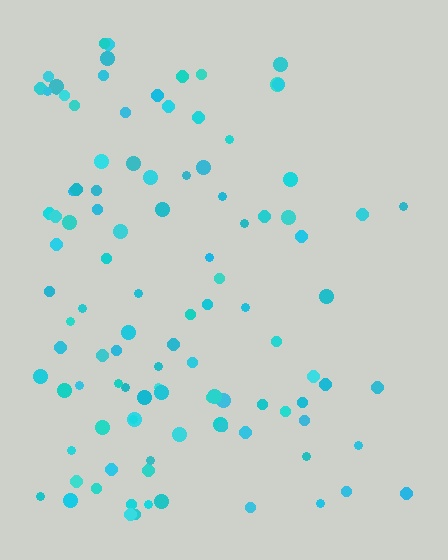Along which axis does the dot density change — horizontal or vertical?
Horizontal.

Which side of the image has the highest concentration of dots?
The left.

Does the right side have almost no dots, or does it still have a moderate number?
Still a moderate number, just noticeably fewer than the left.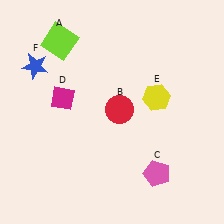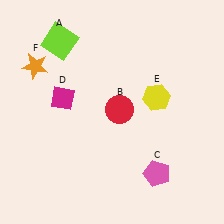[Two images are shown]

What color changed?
The star (F) changed from blue in Image 1 to orange in Image 2.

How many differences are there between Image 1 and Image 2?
There is 1 difference between the two images.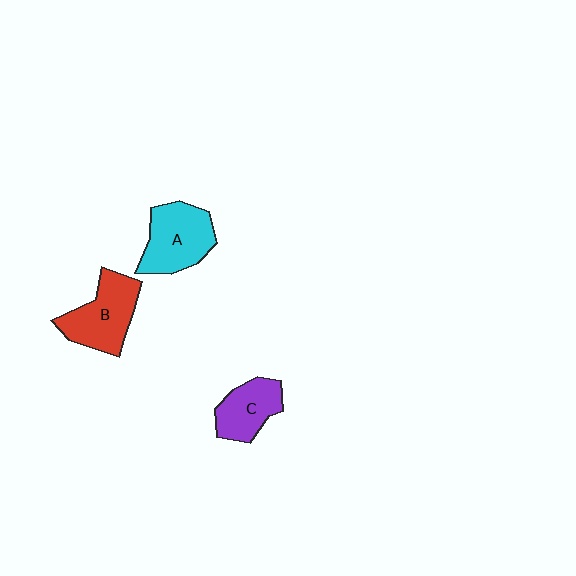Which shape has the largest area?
Shape A (cyan).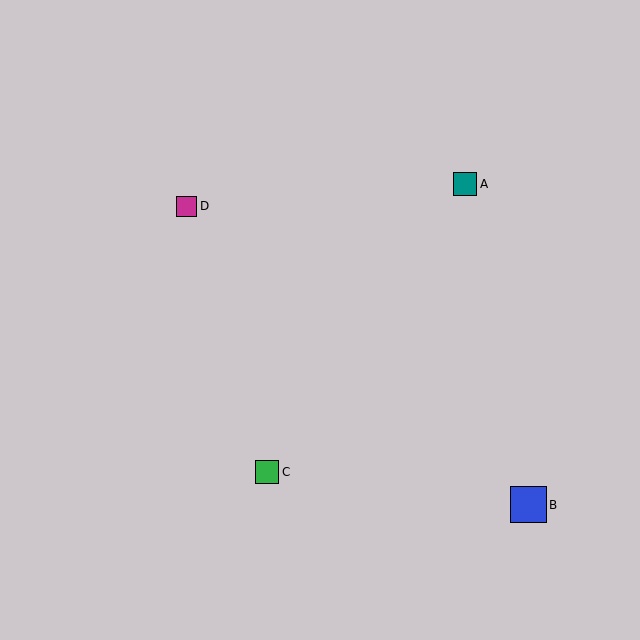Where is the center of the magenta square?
The center of the magenta square is at (187, 206).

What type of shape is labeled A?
Shape A is a teal square.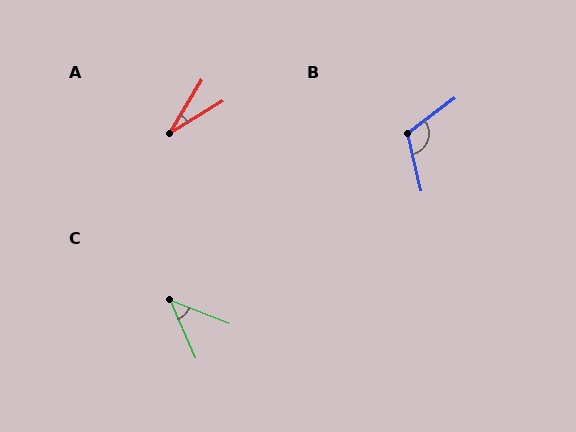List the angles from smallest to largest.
A (28°), C (44°), B (113°).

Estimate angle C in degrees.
Approximately 44 degrees.